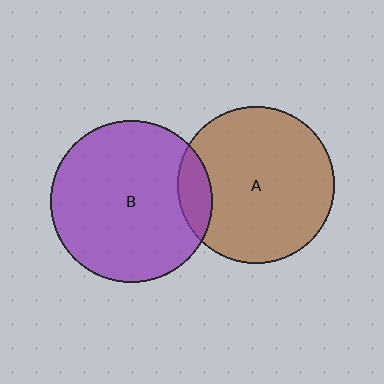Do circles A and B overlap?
Yes.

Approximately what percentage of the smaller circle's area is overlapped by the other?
Approximately 10%.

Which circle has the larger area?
Circle B (purple).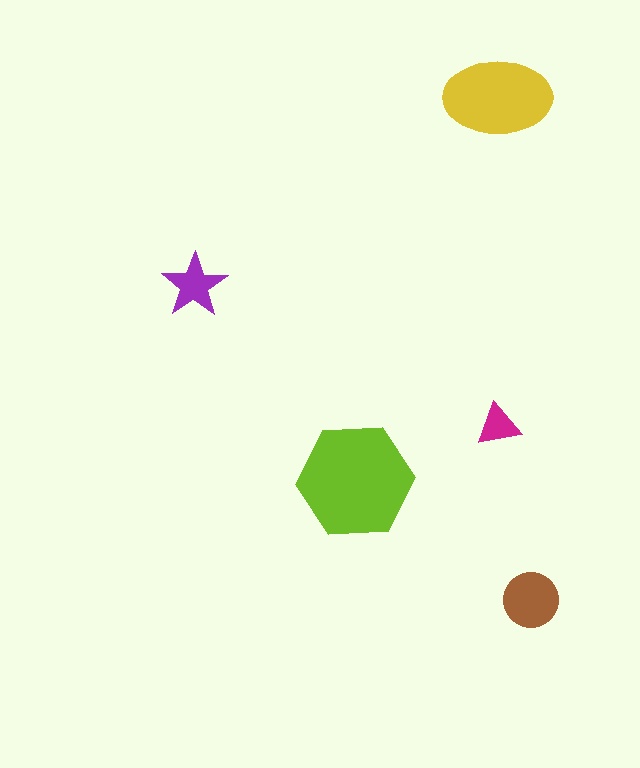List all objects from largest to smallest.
The lime hexagon, the yellow ellipse, the brown circle, the purple star, the magenta triangle.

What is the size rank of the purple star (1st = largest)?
4th.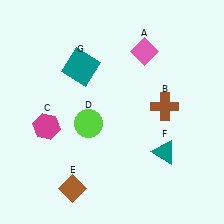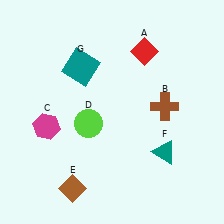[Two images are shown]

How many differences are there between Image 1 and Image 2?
There is 1 difference between the two images.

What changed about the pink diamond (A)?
In Image 1, A is pink. In Image 2, it changed to red.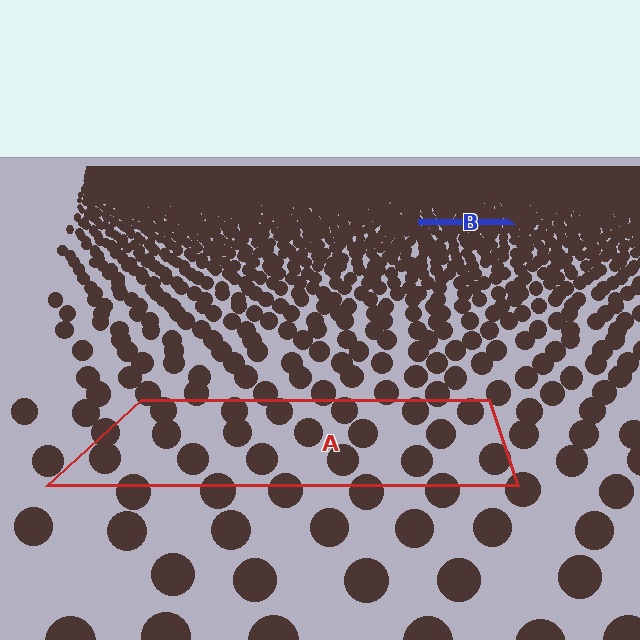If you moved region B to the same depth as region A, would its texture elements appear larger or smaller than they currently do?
They would appear larger. At a closer depth, the same texture elements are projected at a bigger on-screen size.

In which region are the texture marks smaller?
The texture marks are smaller in region B, because it is farther away.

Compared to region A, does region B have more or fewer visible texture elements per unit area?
Region B has more texture elements per unit area — they are packed more densely because it is farther away.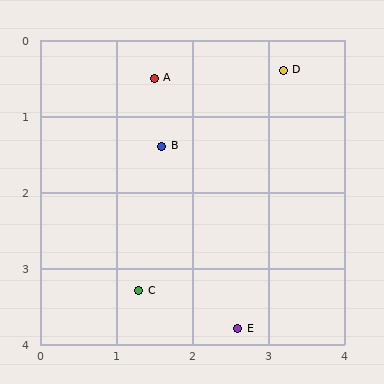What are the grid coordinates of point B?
Point B is at approximately (1.6, 1.4).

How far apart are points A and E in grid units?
Points A and E are about 3.5 grid units apart.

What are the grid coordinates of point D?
Point D is at approximately (3.2, 0.4).